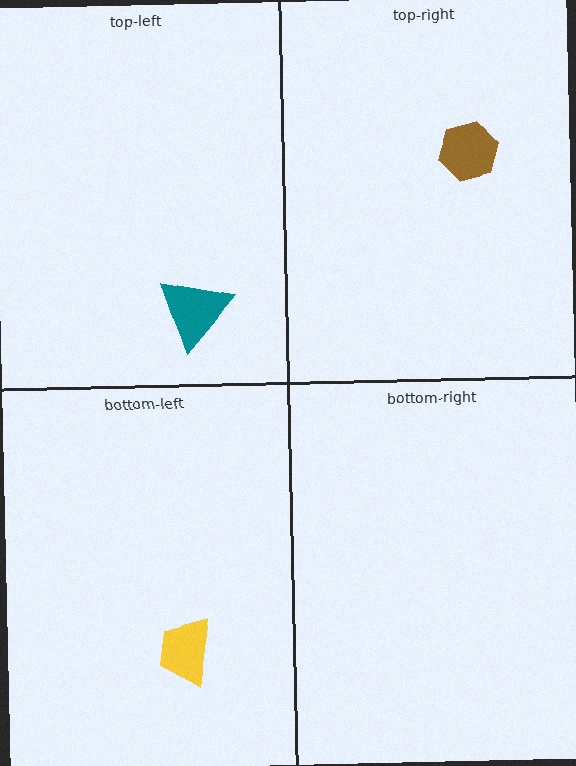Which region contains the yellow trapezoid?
The bottom-left region.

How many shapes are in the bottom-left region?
1.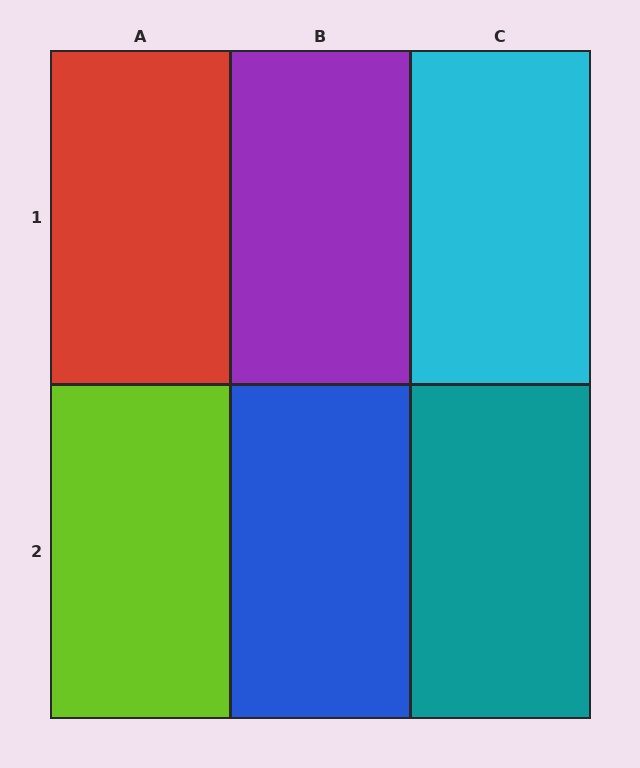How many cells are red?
1 cell is red.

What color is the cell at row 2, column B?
Blue.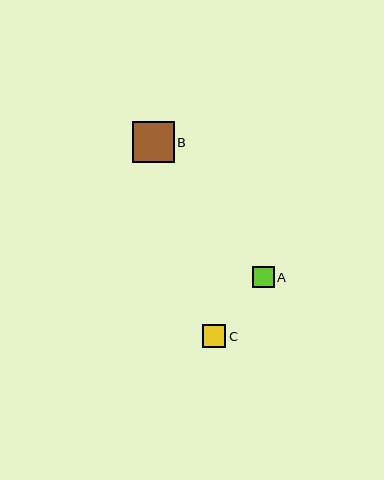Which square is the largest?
Square B is the largest with a size of approximately 41 pixels.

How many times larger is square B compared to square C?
Square B is approximately 1.8 times the size of square C.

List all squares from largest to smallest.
From largest to smallest: B, C, A.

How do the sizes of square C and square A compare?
Square C and square A are approximately the same size.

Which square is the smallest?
Square A is the smallest with a size of approximately 21 pixels.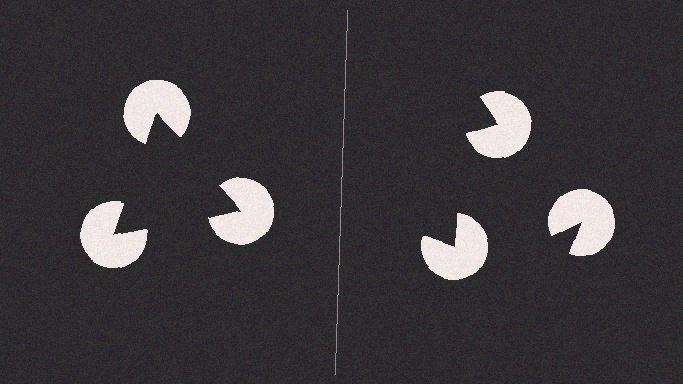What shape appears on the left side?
An illusory triangle.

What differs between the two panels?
The pac-man discs are positioned identically on both sides; only the wedge orientations differ. On the left they align to a triangle; on the right they are misaligned.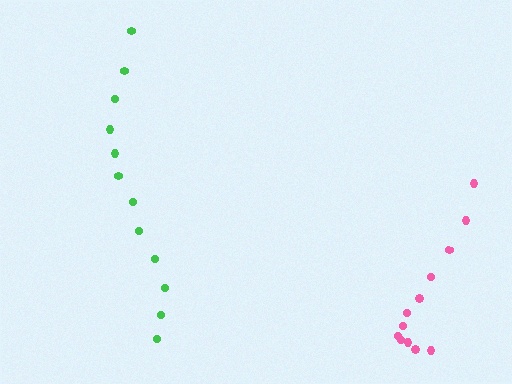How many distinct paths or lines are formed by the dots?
There are 2 distinct paths.